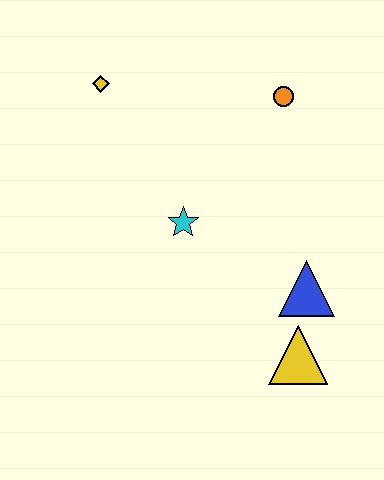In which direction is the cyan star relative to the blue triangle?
The cyan star is to the left of the blue triangle.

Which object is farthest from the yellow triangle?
The yellow diamond is farthest from the yellow triangle.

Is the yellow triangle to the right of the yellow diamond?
Yes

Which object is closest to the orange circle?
The cyan star is closest to the orange circle.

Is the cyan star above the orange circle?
No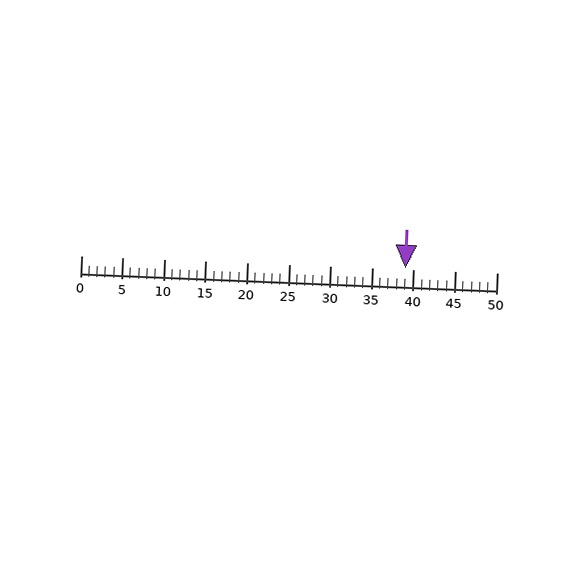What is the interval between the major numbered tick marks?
The major tick marks are spaced 5 units apart.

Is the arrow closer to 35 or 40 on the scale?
The arrow is closer to 40.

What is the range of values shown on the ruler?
The ruler shows values from 0 to 50.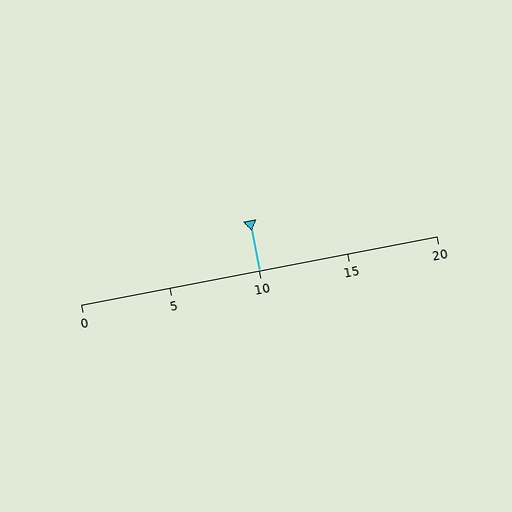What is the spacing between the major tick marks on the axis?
The major ticks are spaced 5 apart.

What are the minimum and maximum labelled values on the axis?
The axis runs from 0 to 20.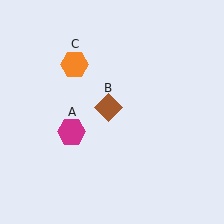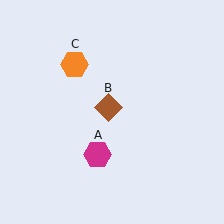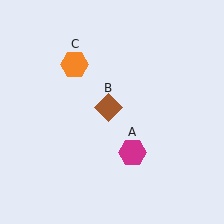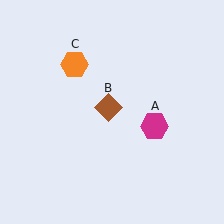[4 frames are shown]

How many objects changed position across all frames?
1 object changed position: magenta hexagon (object A).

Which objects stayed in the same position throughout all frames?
Brown diamond (object B) and orange hexagon (object C) remained stationary.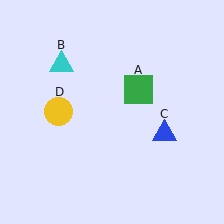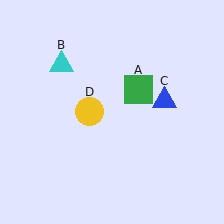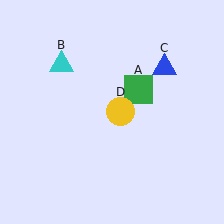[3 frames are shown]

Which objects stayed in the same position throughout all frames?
Green square (object A) and cyan triangle (object B) remained stationary.